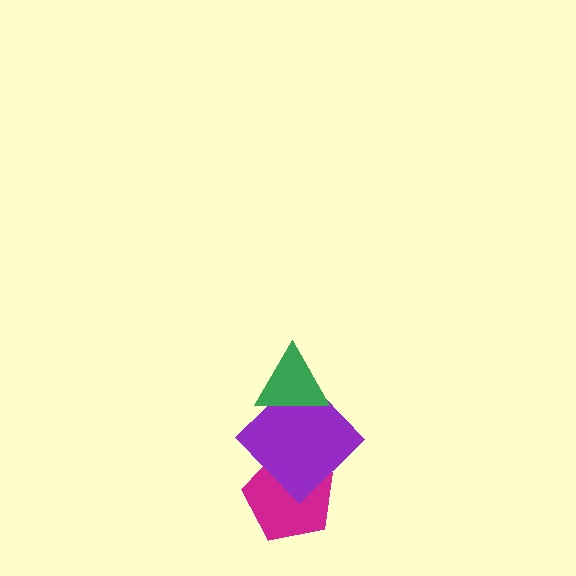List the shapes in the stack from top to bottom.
From top to bottom: the green triangle, the purple diamond, the magenta pentagon.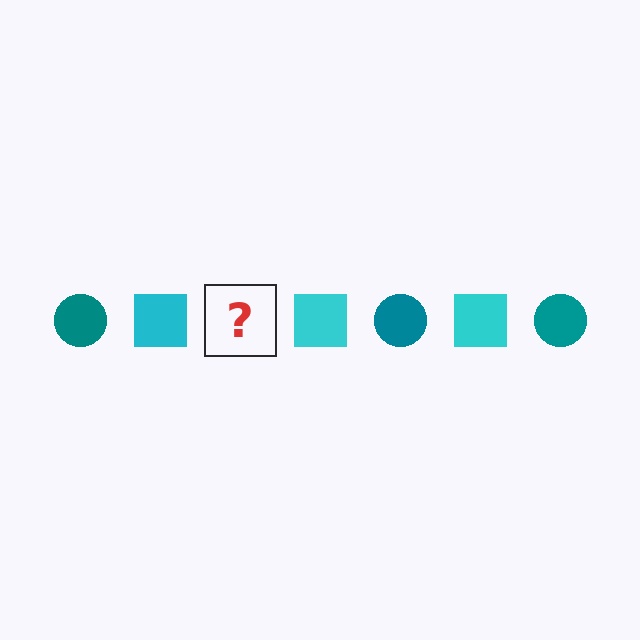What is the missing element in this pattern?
The missing element is a teal circle.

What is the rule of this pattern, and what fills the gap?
The rule is that the pattern alternates between teal circle and cyan square. The gap should be filled with a teal circle.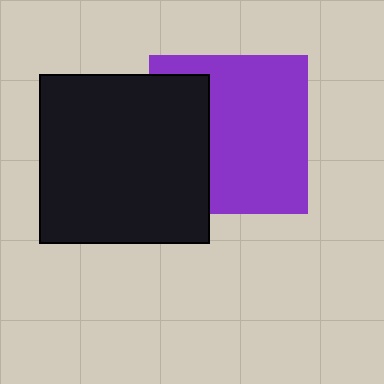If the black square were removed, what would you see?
You would see the complete purple square.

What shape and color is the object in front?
The object in front is a black square.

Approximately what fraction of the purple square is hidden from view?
Roughly 34% of the purple square is hidden behind the black square.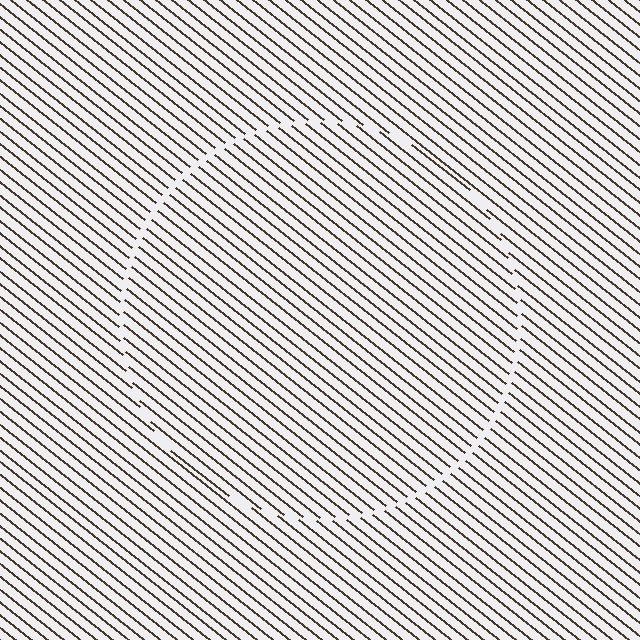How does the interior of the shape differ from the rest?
The interior of the shape contains the same grating, shifted by half a period — the contour is defined by the phase discontinuity where line-ends from the inner and outer gratings abut.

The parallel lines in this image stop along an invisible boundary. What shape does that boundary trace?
An illusory circle. The interior of the shape contains the same grating, shifted by half a period — the contour is defined by the phase discontinuity where line-ends from the inner and outer gratings abut.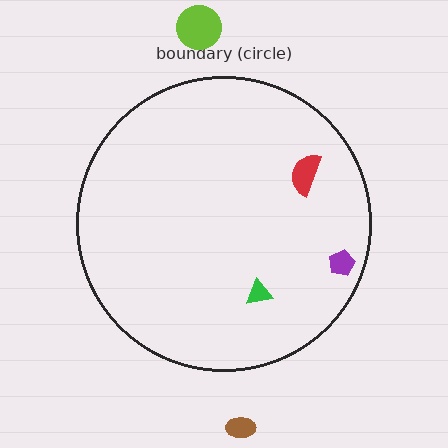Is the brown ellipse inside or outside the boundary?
Outside.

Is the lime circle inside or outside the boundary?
Outside.